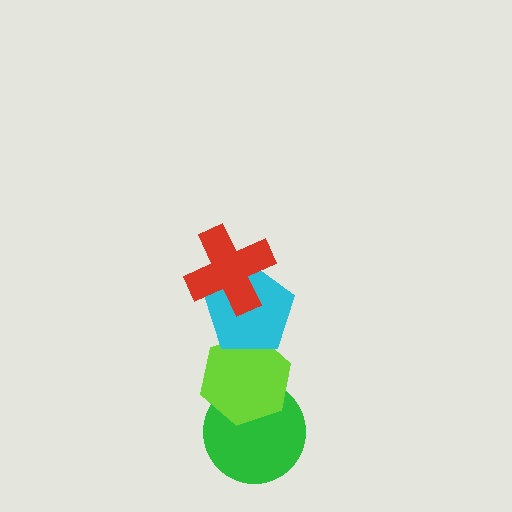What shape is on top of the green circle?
The lime hexagon is on top of the green circle.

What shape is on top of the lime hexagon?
The cyan pentagon is on top of the lime hexagon.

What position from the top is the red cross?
The red cross is 1st from the top.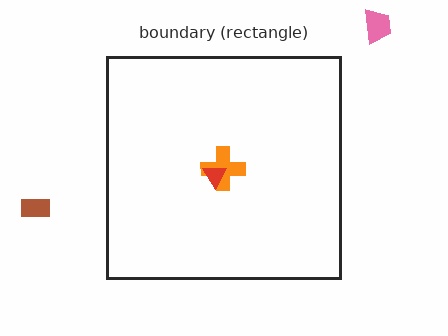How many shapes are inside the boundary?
2 inside, 2 outside.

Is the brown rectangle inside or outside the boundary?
Outside.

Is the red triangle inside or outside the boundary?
Inside.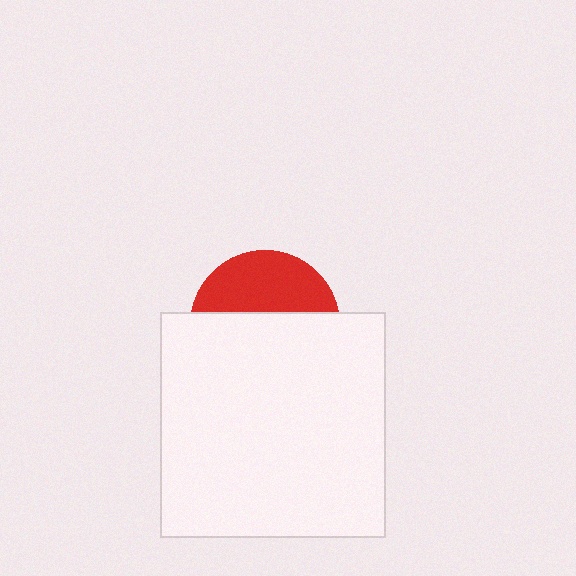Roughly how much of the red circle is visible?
A small part of it is visible (roughly 39%).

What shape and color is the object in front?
The object in front is a white square.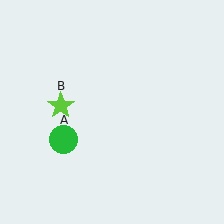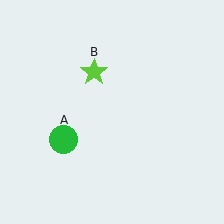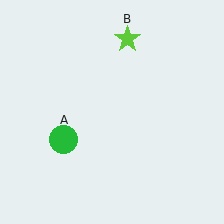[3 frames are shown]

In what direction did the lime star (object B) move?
The lime star (object B) moved up and to the right.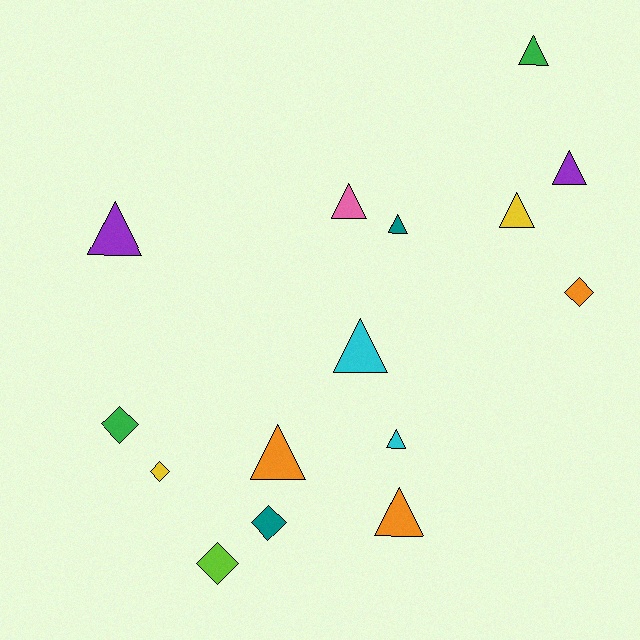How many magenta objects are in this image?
There are no magenta objects.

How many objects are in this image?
There are 15 objects.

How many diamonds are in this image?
There are 5 diamonds.